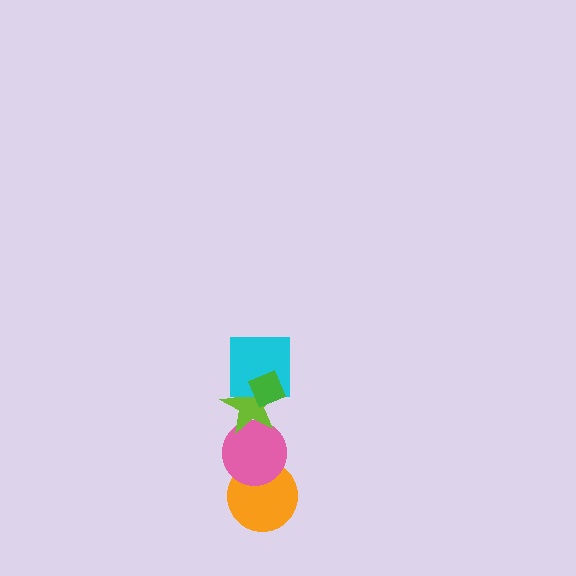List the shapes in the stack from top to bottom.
From top to bottom: the green diamond, the cyan square, the lime star, the pink circle, the orange circle.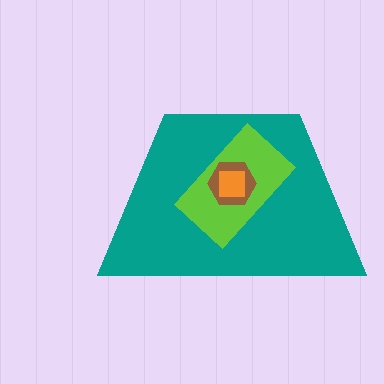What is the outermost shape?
The teal trapezoid.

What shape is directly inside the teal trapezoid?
The lime rectangle.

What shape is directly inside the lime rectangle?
The brown hexagon.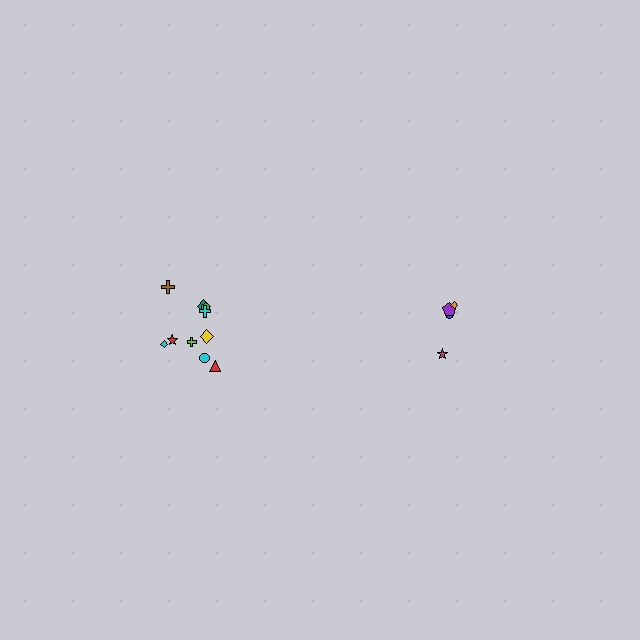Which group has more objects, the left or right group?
The left group.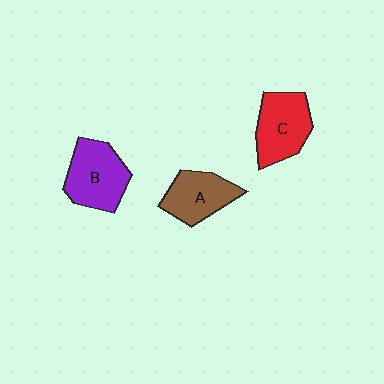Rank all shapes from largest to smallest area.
From largest to smallest: B (purple), C (red), A (brown).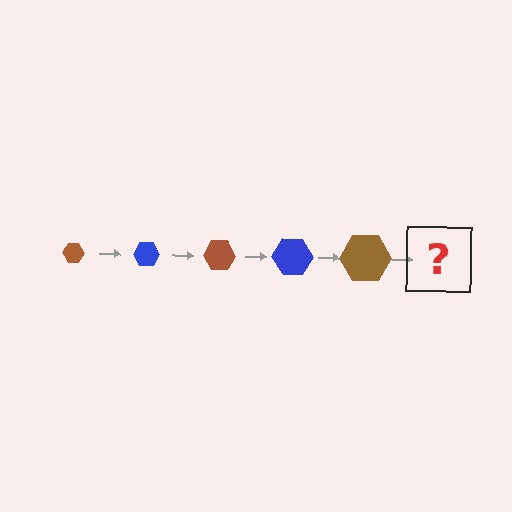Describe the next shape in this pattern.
It should be a blue hexagon, larger than the previous one.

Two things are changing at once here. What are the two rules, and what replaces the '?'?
The two rules are that the hexagon grows larger each step and the color cycles through brown and blue. The '?' should be a blue hexagon, larger than the previous one.